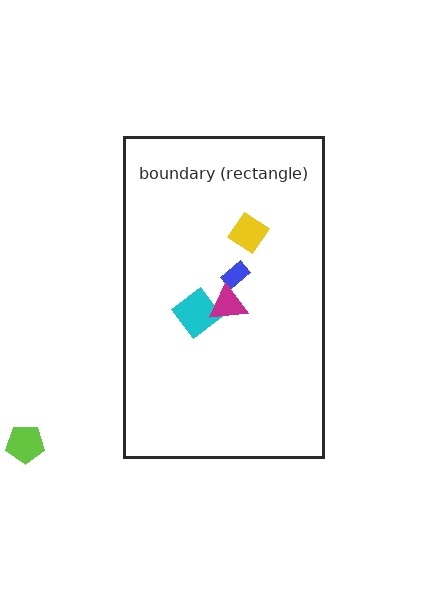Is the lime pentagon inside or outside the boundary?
Outside.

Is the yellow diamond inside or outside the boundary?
Inside.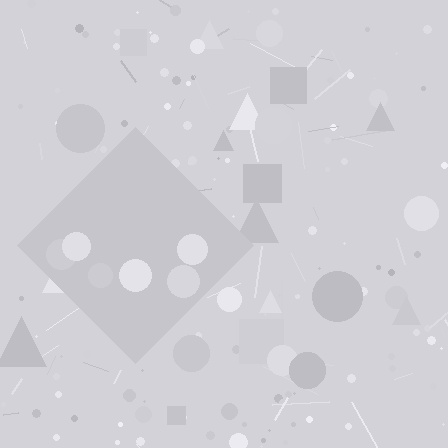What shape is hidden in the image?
A diamond is hidden in the image.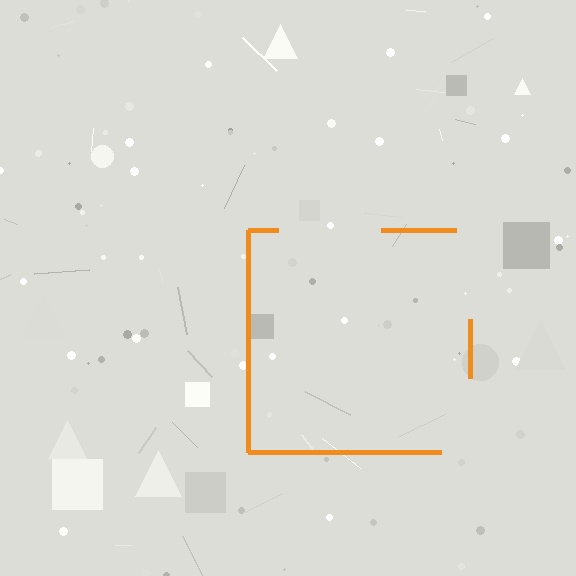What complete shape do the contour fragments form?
The contour fragments form a square.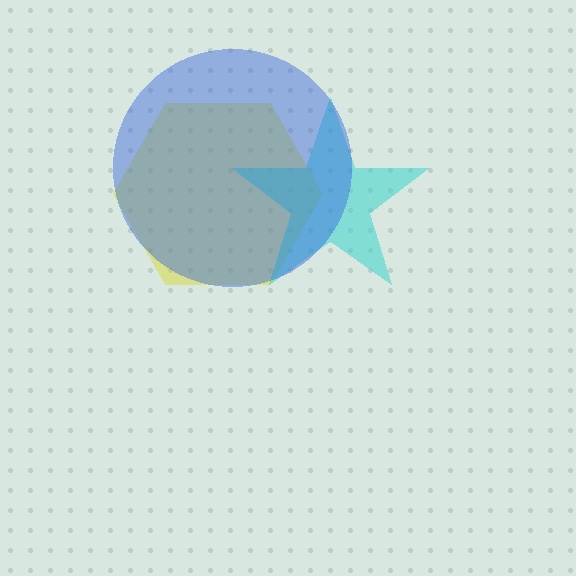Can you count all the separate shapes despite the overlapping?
Yes, there are 3 separate shapes.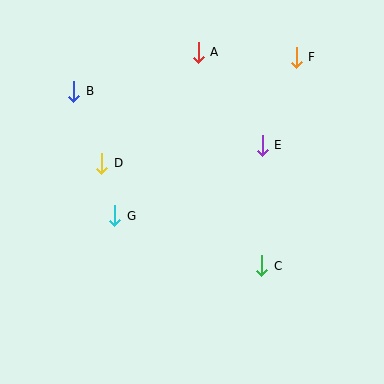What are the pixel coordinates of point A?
Point A is at (198, 52).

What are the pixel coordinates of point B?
Point B is at (74, 91).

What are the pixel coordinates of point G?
Point G is at (115, 216).